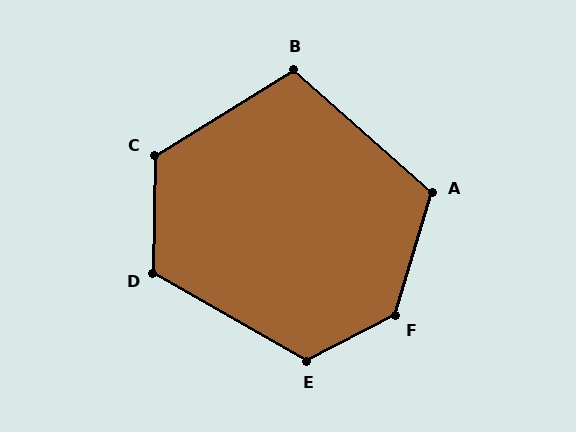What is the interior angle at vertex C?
Approximately 122 degrees (obtuse).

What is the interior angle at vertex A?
Approximately 115 degrees (obtuse).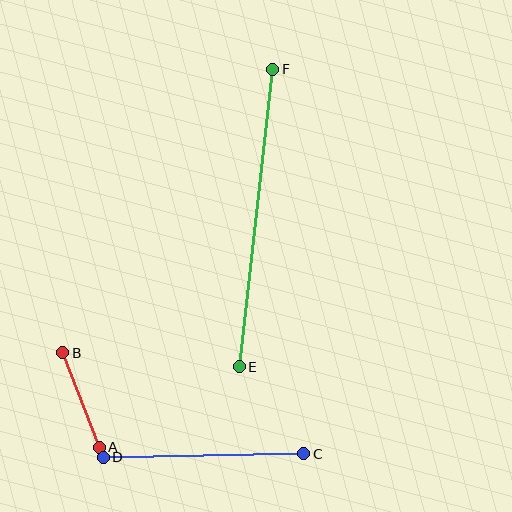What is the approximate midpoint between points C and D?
The midpoint is at approximately (203, 455) pixels.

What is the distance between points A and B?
The distance is approximately 101 pixels.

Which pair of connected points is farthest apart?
Points E and F are farthest apart.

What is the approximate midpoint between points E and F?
The midpoint is at approximately (256, 218) pixels.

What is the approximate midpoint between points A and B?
The midpoint is at approximately (81, 400) pixels.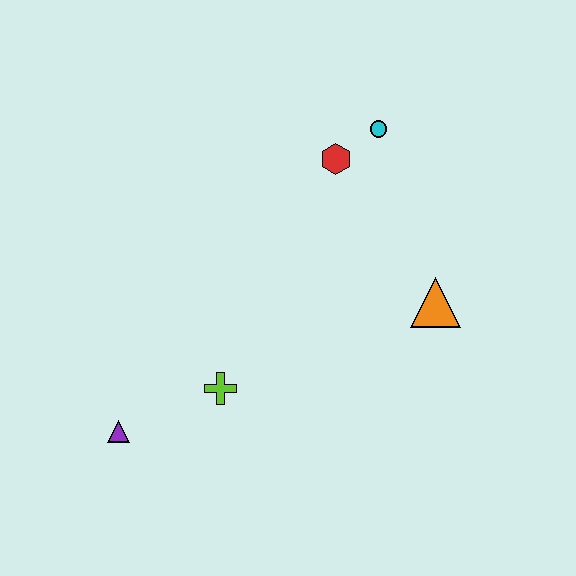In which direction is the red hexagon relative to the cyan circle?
The red hexagon is to the left of the cyan circle.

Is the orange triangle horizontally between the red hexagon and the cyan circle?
No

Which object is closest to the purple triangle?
The lime cross is closest to the purple triangle.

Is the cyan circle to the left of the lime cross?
No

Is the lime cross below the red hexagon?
Yes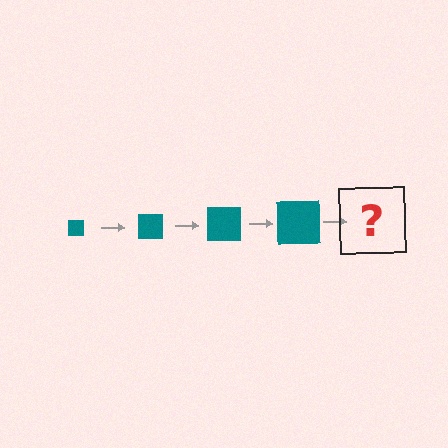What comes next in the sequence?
The next element should be a teal square, larger than the previous one.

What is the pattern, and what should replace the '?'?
The pattern is that the square gets progressively larger each step. The '?' should be a teal square, larger than the previous one.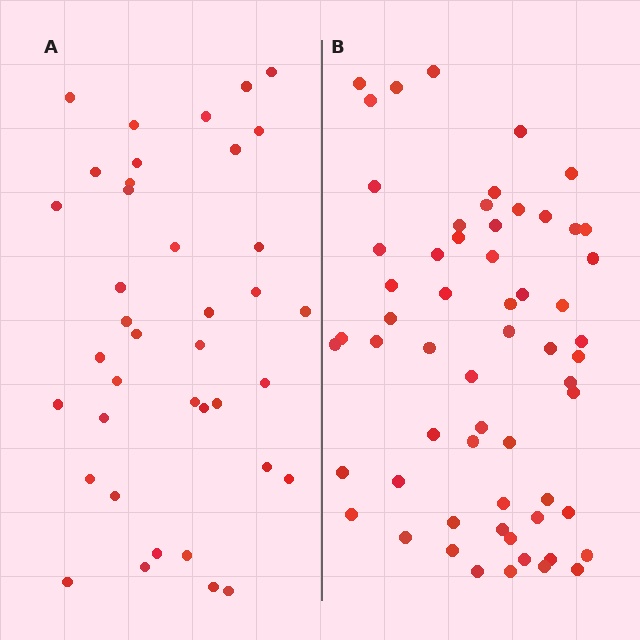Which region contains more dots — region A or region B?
Region B (the right region) has more dots.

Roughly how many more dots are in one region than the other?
Region B has approximately 20 more dots than region A.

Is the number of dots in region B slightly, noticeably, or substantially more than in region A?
Region B has substantially more. The ratio is roughly 1.5 to 1.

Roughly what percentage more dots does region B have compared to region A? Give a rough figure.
About 55% more.